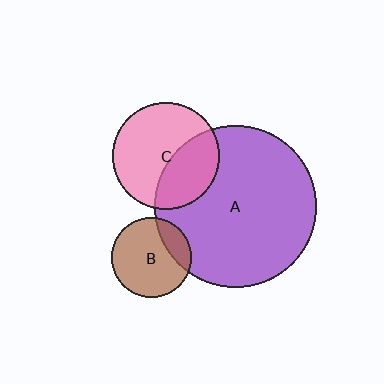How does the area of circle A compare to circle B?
Approximately 4.1 times.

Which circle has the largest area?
Circle A (purple).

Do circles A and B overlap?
Yes.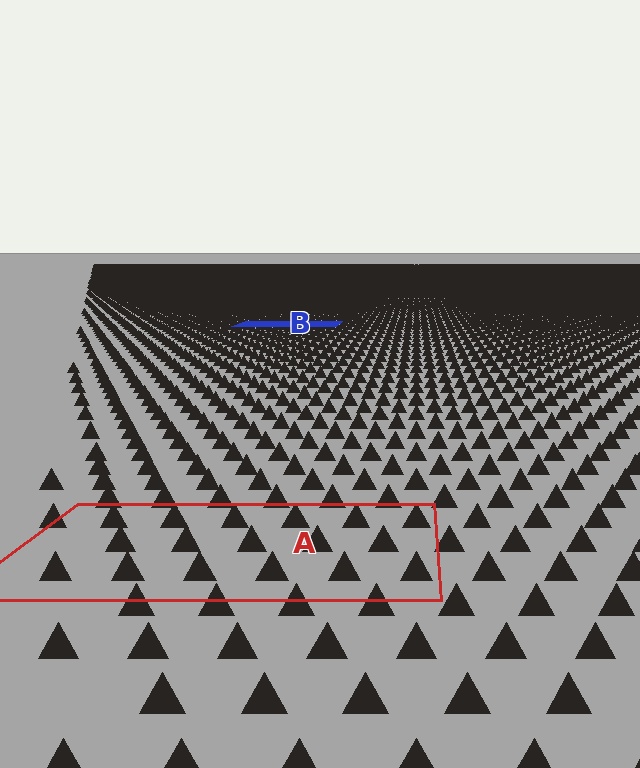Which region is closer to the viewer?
Region A is closer. The texture elements there are larger and more spread out.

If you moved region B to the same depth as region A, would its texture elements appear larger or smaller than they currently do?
They would appear larger. At a closer depth, the same texture elements are projected at a bigger on-screen size.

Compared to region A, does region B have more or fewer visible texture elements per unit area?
Region B has more texture elements per unit area — they are packed more densely because it is farther away.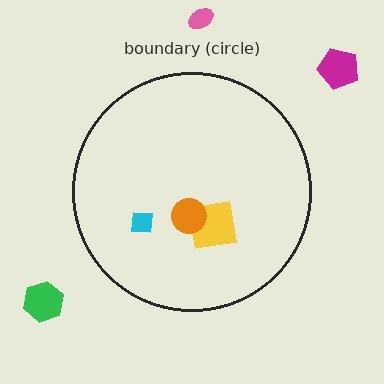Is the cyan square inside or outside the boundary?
Inside.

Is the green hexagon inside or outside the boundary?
Outside.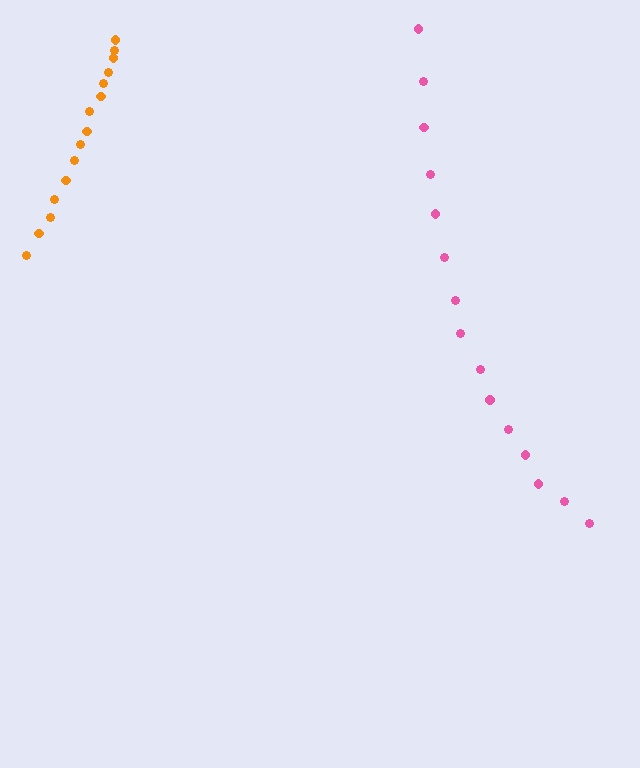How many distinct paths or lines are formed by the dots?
There are 2 distinct paths.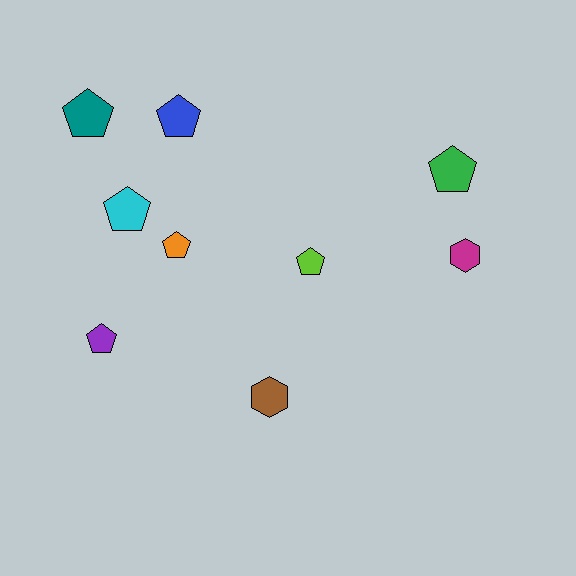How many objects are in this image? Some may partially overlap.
There are 9 objects.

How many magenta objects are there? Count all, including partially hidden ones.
There is 1 magenta object.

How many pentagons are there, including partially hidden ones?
There are 7 pentagons.